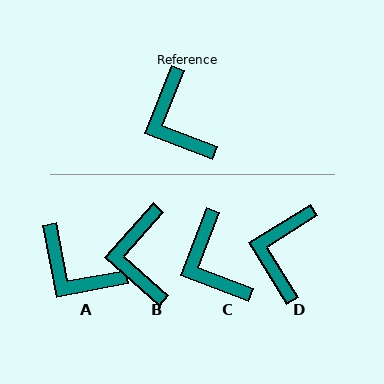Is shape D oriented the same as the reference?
No, it is off by about 37 degrees.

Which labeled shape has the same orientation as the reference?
C.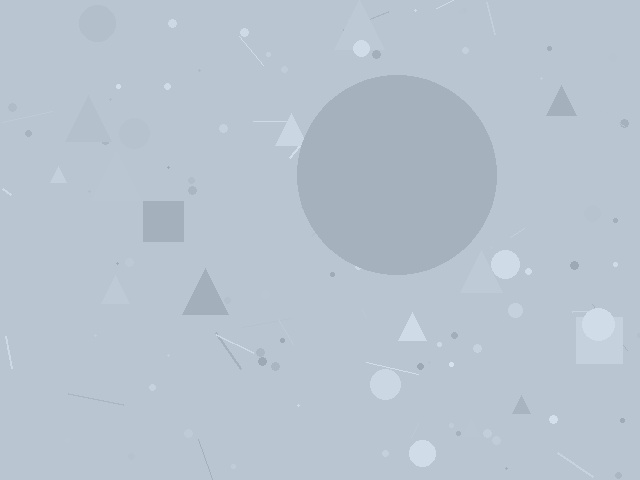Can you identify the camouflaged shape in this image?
The camouflaged shape is a circle.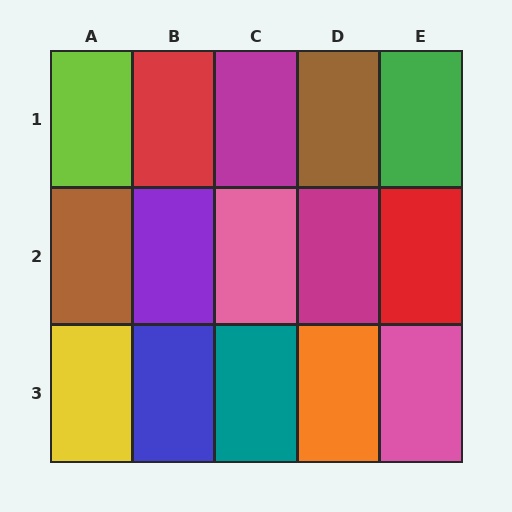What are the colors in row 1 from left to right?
Lime, red, magenta, brown, green.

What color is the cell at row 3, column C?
Teal.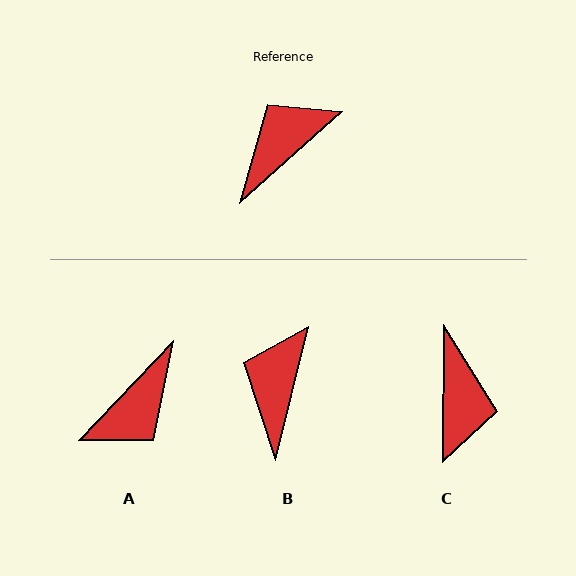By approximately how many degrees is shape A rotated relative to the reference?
Approximately 175 degrees clockwise.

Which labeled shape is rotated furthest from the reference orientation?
A, about 175 degrees away.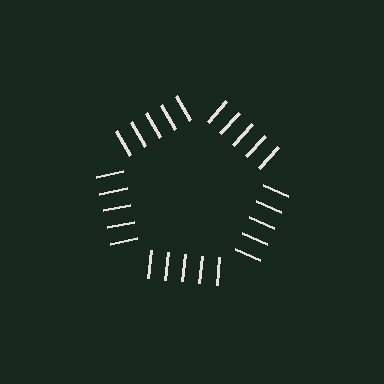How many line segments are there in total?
25 — 5 along each of the 5 edges.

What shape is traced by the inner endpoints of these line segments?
An illusory pentagon — the line segments terminate on its edges but no continuous stroke is drawn.